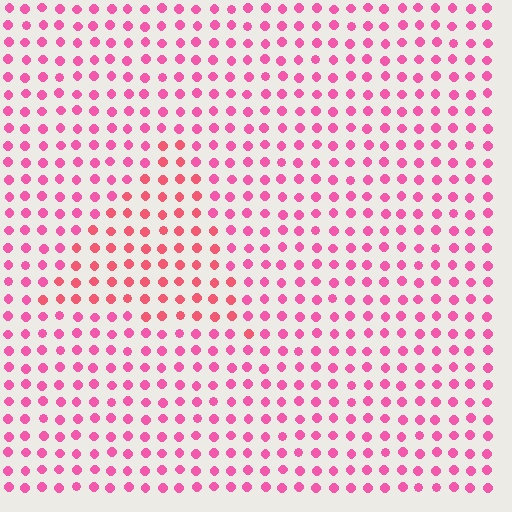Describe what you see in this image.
The image is filled with small pink elements in a uniform arrangement. A triangle-shaped region is visible where the elements are tinted to a slightly different hue, forming a subtle color boundary.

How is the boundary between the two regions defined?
The boundary is defined purely by a slight shift in hue (about 23 degrees). Spacing, size, and orientation are identical on both sides.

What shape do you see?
I see a triangle.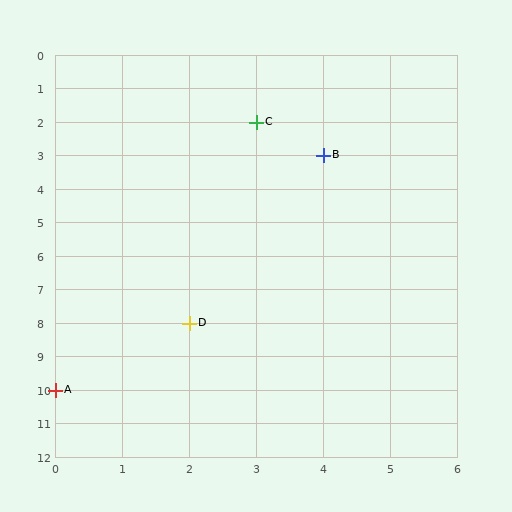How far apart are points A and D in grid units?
Points A and D are 2 columns and 2 rows apart (about 2.8 grid units diagonally).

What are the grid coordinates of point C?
Point C is at grid coordinates (3, 2).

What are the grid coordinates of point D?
Point D is at grid coordinates (2, 8).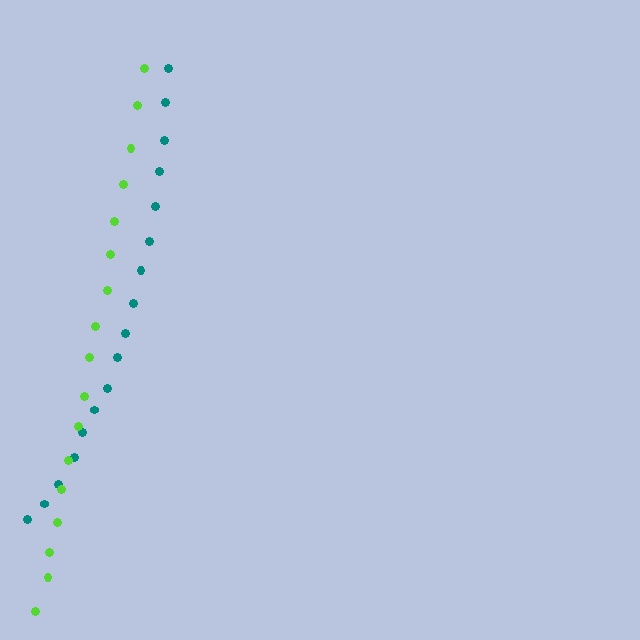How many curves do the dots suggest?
There are 2 distinct paths.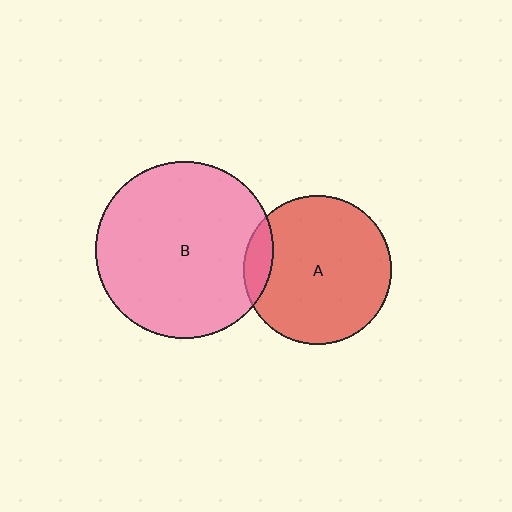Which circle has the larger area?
Circle B (pink).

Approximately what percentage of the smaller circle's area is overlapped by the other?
Approximately 10%.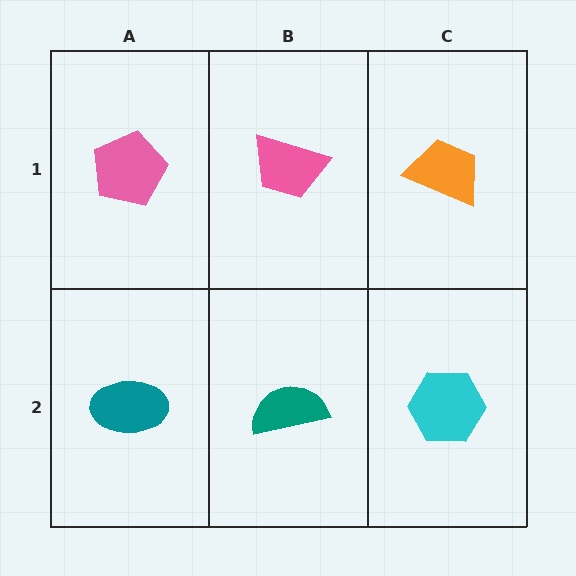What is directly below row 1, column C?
A cyan hexagon.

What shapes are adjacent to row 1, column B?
A teal semicircle (row 2, column B), a pink pentagon (row 1, column A), an orange trapezoid (row 1, column C).